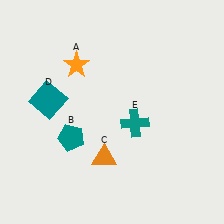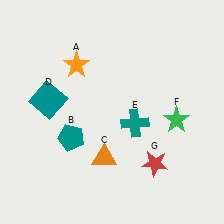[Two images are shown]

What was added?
A green star (F), a red star (G) were added in Image 2.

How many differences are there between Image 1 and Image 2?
There are 2 differences between the two images.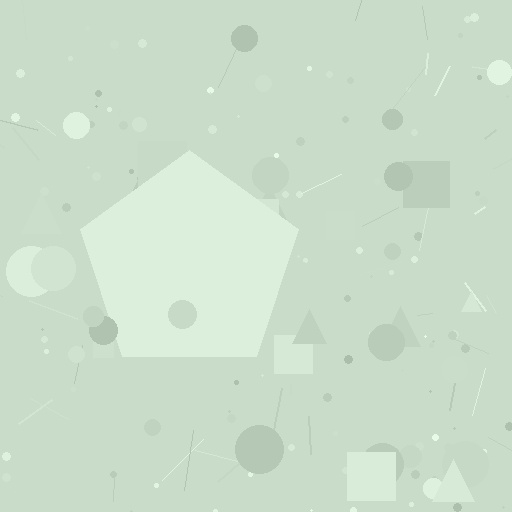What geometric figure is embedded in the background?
A pentagon is embedded in the background.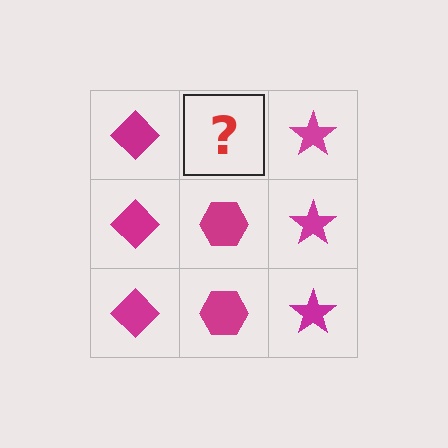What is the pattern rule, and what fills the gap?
The rule is that each column has a consistent shape. The gap should be filled with a magenta hexagon.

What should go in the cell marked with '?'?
The missing cell should contain a magenta hexagon.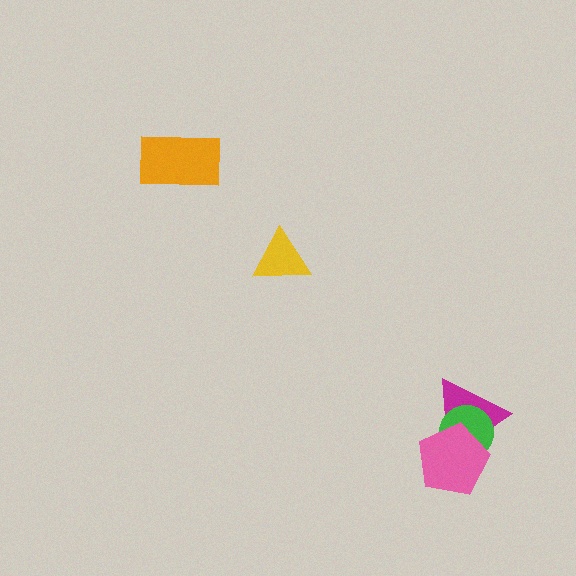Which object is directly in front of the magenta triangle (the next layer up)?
The green circle is directly in front of the magenta triangle.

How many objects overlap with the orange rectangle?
0 objects overlap with the orange rectangle.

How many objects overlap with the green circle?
2 objects overlap with the green circle.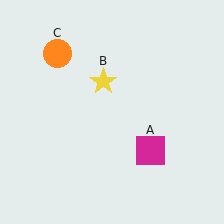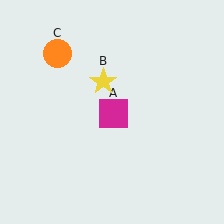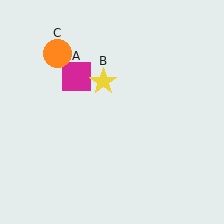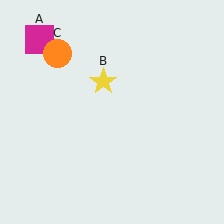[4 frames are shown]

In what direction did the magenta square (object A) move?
The magenta square (object A) moved up and to the left.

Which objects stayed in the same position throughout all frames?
Yellow star (object B) and orange circle (object C) remained stationary.